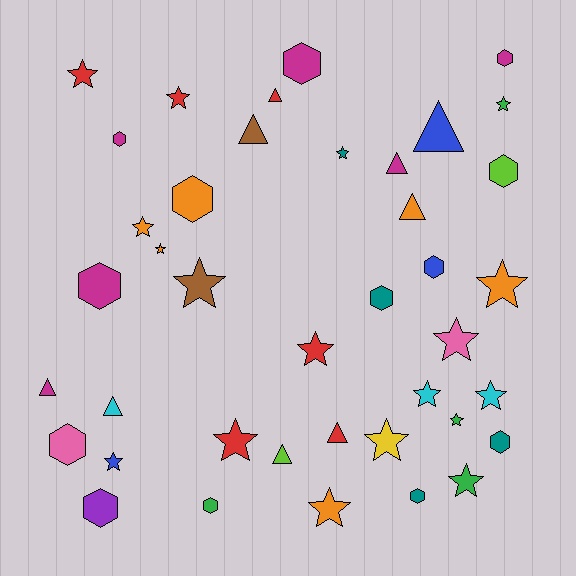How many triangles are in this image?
There are 9 triangles.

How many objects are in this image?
There are 40 objects.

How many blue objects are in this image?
There are 3 blue objects.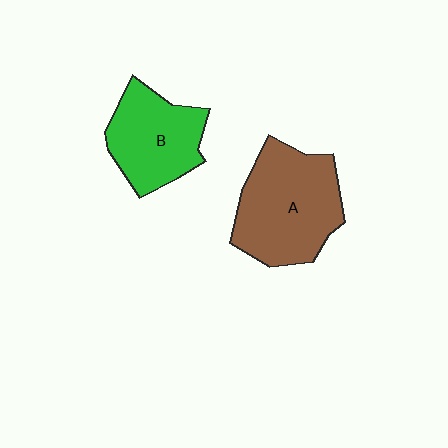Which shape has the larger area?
Shape A (brown).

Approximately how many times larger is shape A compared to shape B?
Approximately 1.3 times.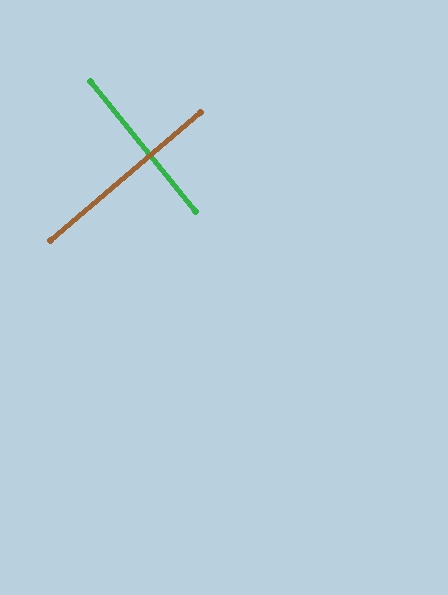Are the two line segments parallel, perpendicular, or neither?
Perpendicular — they meet at approximately 89°.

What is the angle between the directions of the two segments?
Approximately 89 degrees.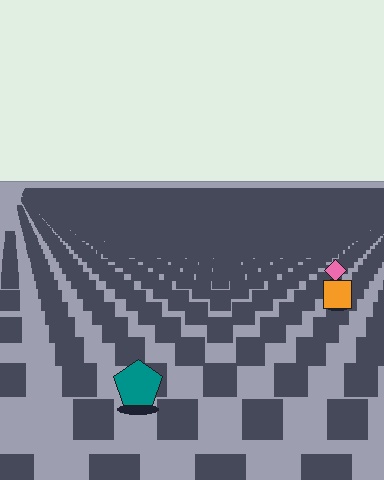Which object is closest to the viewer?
The teal pentagon is closest. The texture marks near it are larger and more spread out.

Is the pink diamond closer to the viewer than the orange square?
No. The orange square is closer — you can tell from the texture gradient: the ground texture is coarser near it.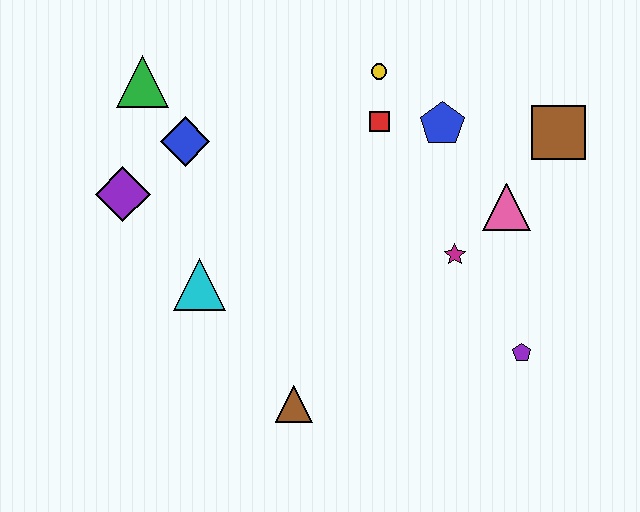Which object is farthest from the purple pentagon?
The green triangle is farthest from the purple pentagon.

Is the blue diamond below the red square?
Yes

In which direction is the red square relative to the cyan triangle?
The red square is to the right of the cyan triangle.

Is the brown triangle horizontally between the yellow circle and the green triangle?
Yes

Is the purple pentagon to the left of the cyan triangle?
No